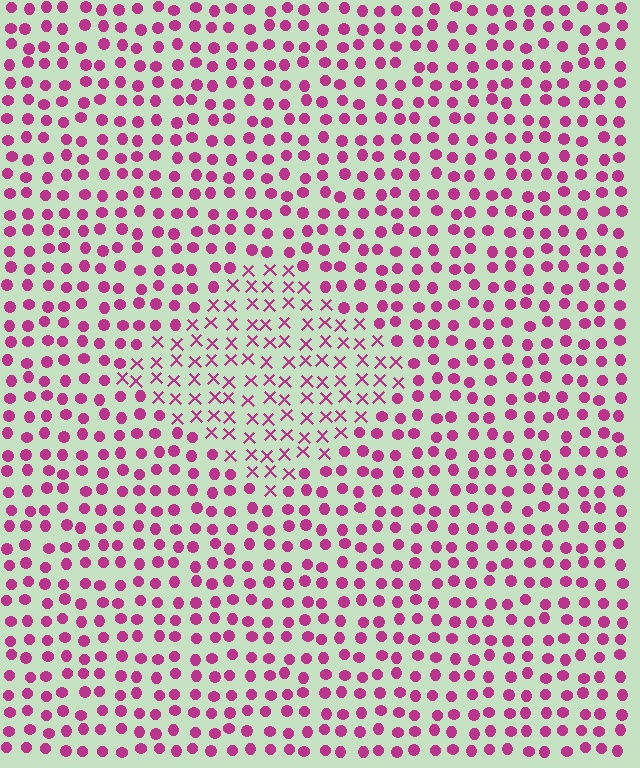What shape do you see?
I see a diamond.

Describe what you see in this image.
The image is filled with small magenta elements arranged in a uniform grid. A diamond-shaped region contains X marks, while the surrounding area contains circles. The boundary is defined purely by the change in element shape.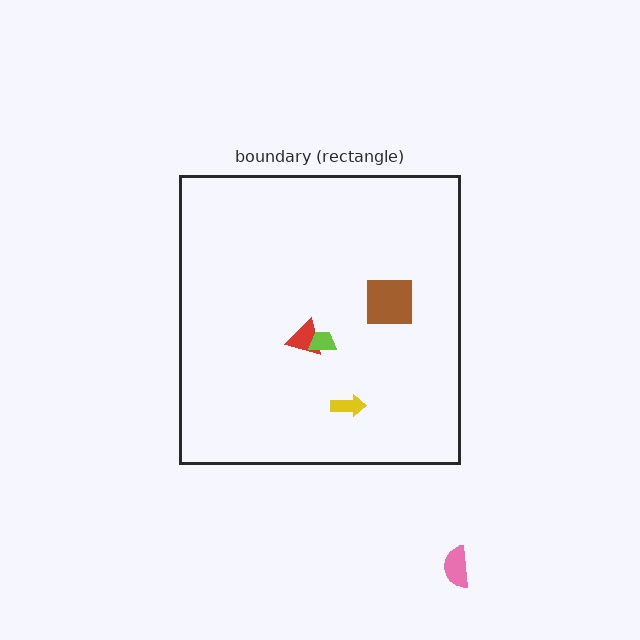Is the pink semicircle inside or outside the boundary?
Outside.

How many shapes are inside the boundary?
4 inside, 1 outside.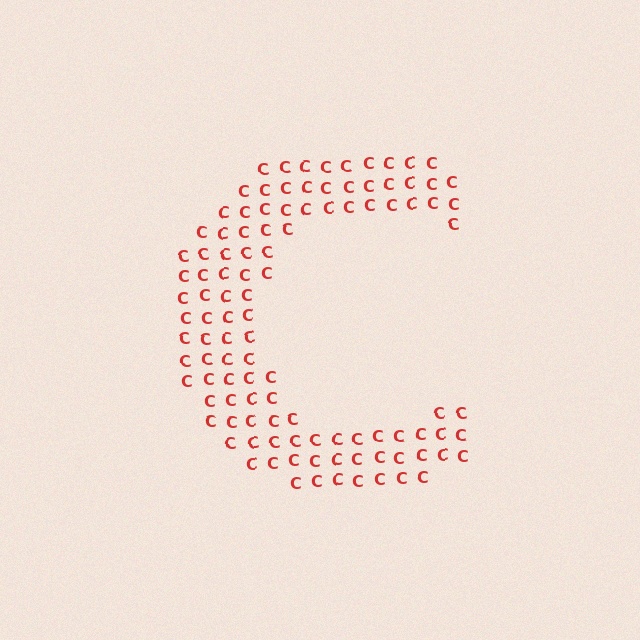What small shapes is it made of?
It is made of small letter C's.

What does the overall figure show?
The overall figure shows the letter C.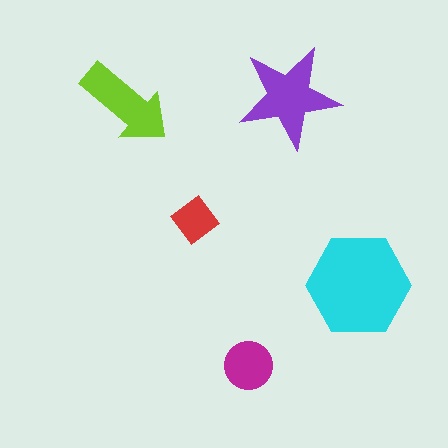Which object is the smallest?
The red diamond.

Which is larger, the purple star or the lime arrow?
The purple star.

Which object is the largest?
The cyan hexagon.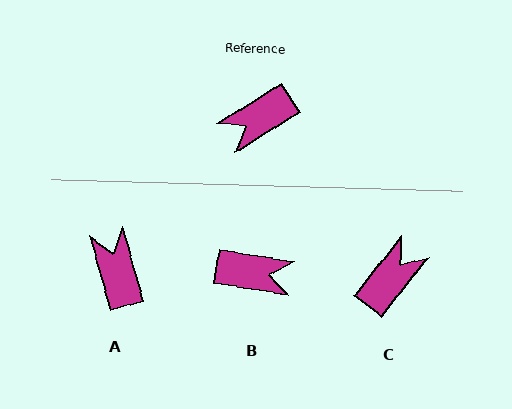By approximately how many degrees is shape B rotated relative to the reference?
Approximately 140 degrees counter-clockwise.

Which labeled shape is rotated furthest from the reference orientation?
C, about 159 degrees away.